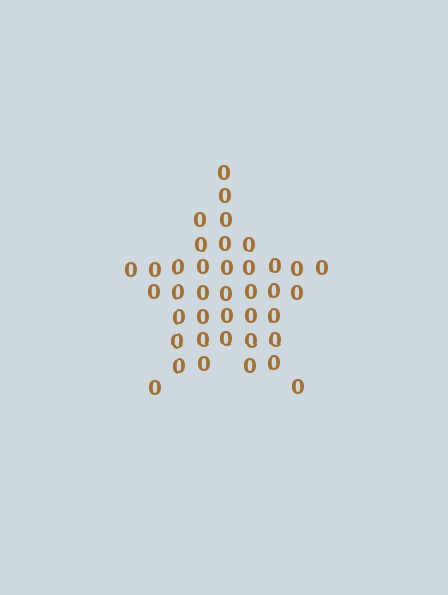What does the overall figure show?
The overall figure shows a star.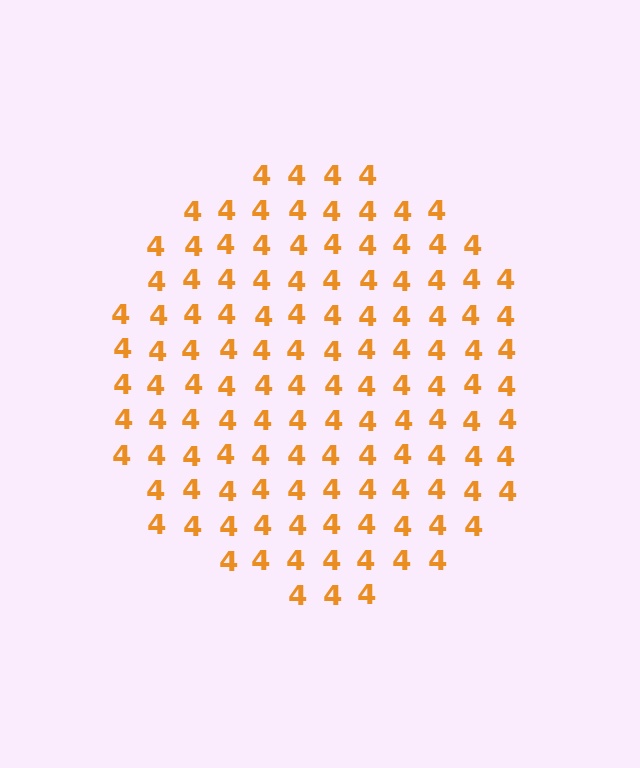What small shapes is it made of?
It is made of small digit 4's.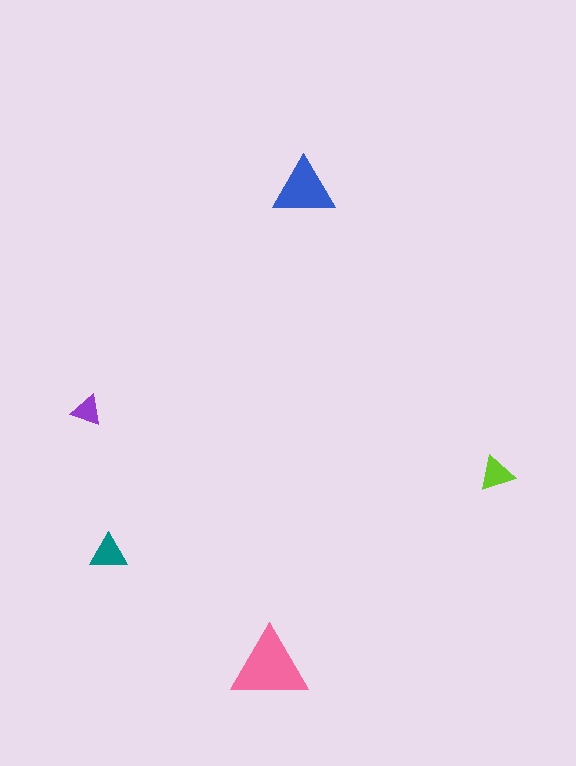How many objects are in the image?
There are 5 objects in the image.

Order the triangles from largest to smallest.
the pink one, the blue one, the teal one, the lime one, the purple one.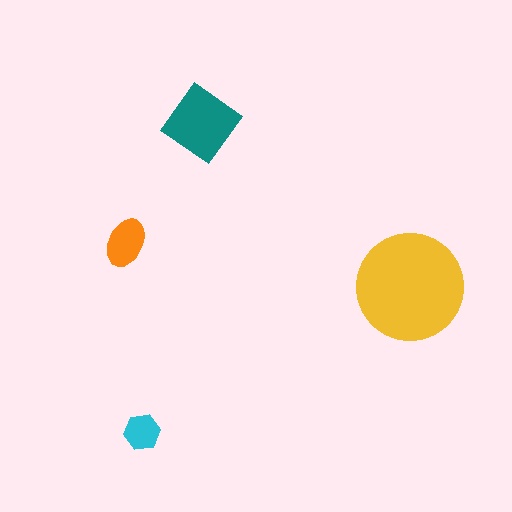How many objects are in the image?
There are 4 objects in the image.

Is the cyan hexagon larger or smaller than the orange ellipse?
Smaller.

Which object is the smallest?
The cyan hexagon.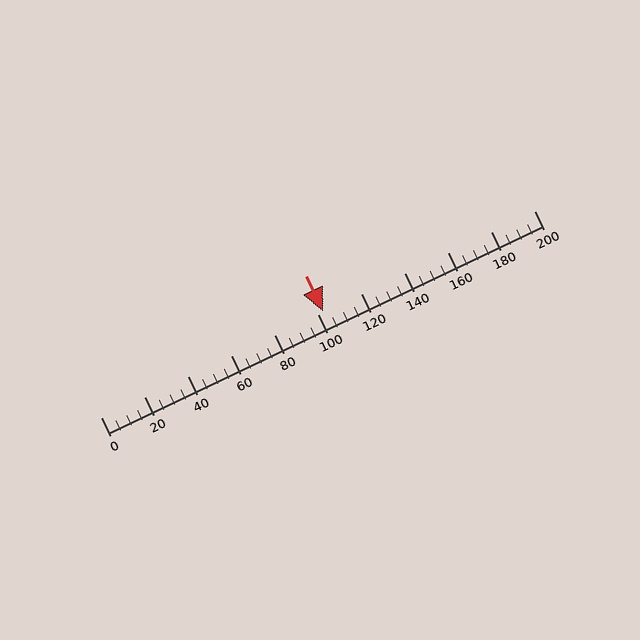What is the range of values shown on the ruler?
The ruler shows values from 0 to 200.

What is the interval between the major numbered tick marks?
The major tick marks are spaced 20 units apart.